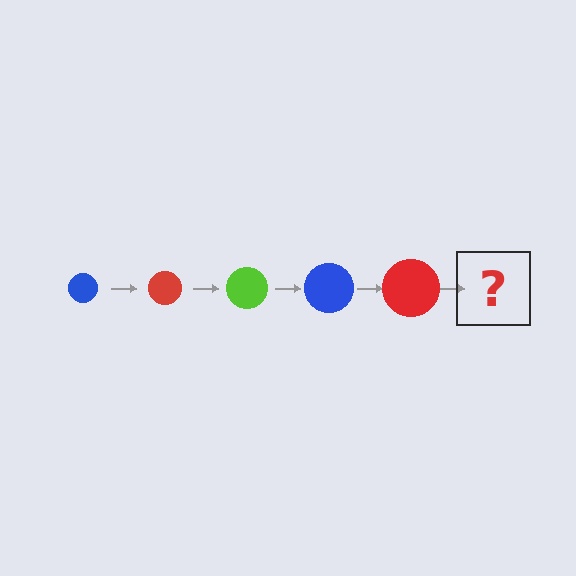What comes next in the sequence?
The next element should be a lime circle, larger than the previous one.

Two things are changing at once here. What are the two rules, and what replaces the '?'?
The two rules are that the circle grows larger each step and the color cycles through blue, red, and lime. The '?' should be a lime circle, larger than the previous one.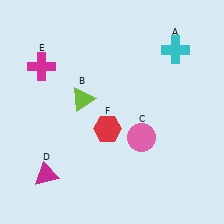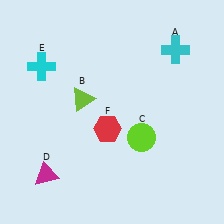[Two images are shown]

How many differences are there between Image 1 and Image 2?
There are 2 differences between the two images.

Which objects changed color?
C changed from pink to lime. E changed from magenta to cyan.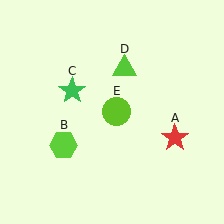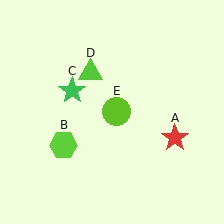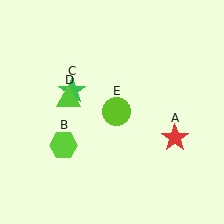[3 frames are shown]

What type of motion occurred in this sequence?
The lime triangle (object D) rotated counterclockwise around the center of the scene.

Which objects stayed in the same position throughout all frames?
Red star (object A) and lime hexagon (object B) and green star (object C) and lime circle (object E) remained stationary.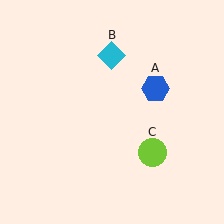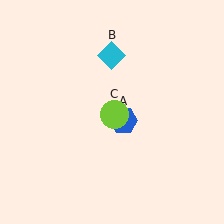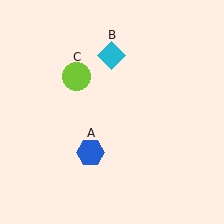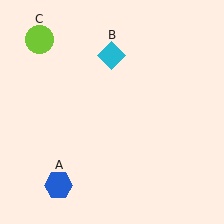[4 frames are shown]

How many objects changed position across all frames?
2 objects changed position: blue hexagon (object A), lime circle (object C).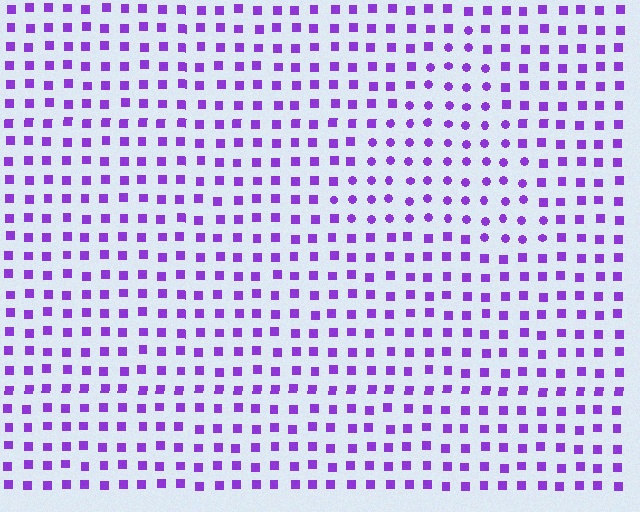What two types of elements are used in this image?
The image uses circles inside the triangle region and squares outside it.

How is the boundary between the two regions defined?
The boundary is defined by a change in element shape: circles inside vs. squares outside. All elements share the same color and spacing.